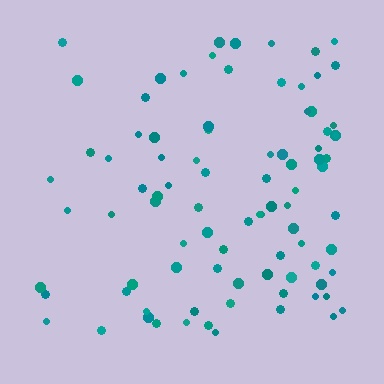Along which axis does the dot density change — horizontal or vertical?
Horizontal.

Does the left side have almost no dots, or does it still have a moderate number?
Still a moderate number, just noticeably fewer than the right.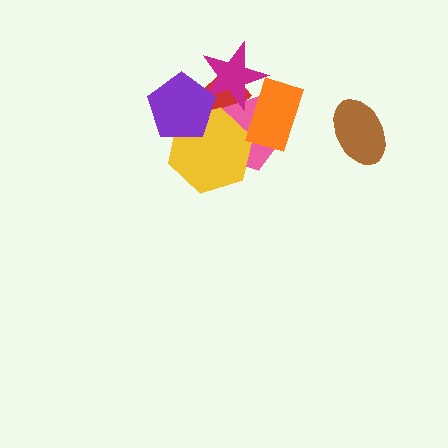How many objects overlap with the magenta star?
4 objects overlap with the magenta star.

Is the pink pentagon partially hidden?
Yes, it is partially covered by another shape.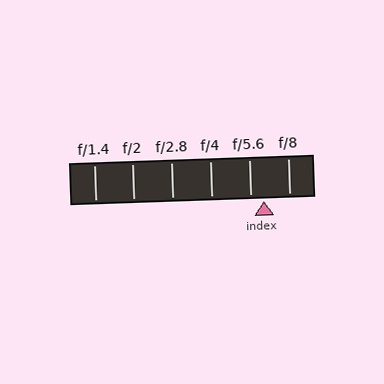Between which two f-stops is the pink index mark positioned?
The index mark is between f/5.6 and f/8.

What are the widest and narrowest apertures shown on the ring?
The widest aperture shown is f/1.4 and the narrowest is f/8.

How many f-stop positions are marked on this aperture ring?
There are 6 f-stop positions marked.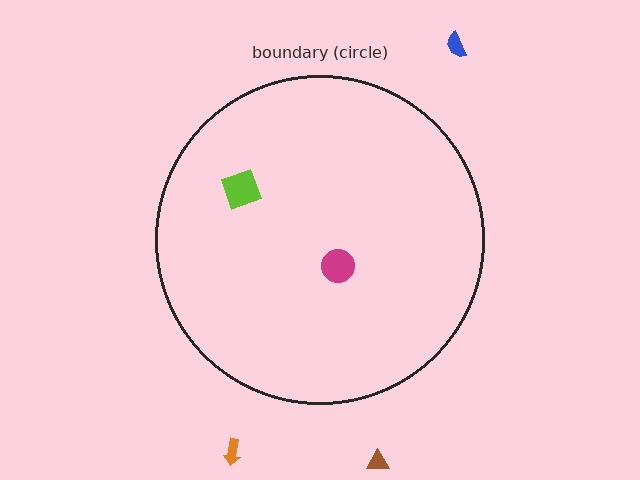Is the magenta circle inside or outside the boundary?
Inside.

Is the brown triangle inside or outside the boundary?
Outside.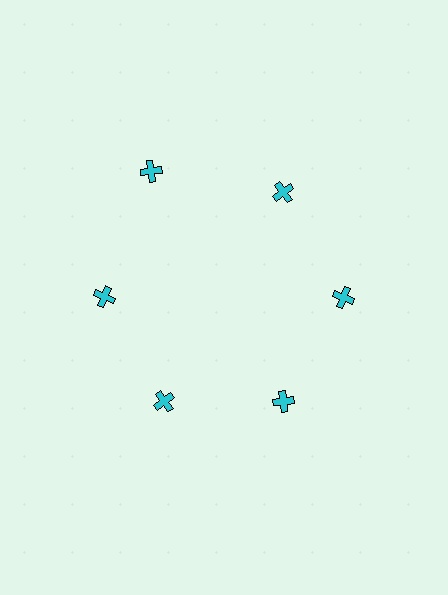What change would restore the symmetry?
The symmetry would be restored by moving it inward, back onto the ring so that all 6 crosses sit at equal angles and equal distance from the center.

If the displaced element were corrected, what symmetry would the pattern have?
It would have 6-fold rotational symmetry — the pattern would map onto itself every 60 degrees.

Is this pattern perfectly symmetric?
No. The 6 cyan crosses are arranged in a ring, but one element near the 11 o'clock position is pushed outward from the center, breaking the 6-fold rotational symmetry.